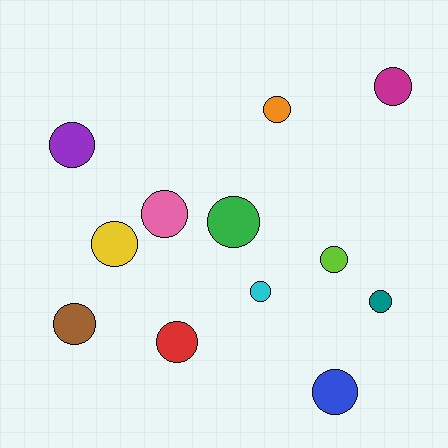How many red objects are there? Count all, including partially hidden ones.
There is 1 red object.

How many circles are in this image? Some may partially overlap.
There are 12 circles.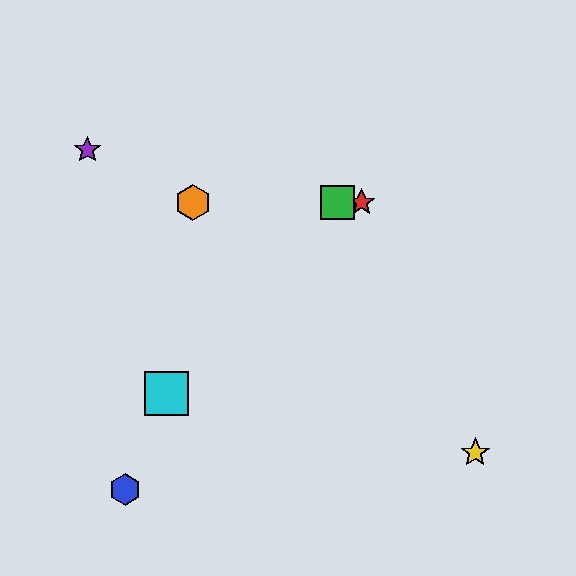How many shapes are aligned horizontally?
3 shapes (the red star, the green square, the orange hexagon) are aligned horizontally.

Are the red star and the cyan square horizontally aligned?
No, the red star is at y≈203 and the cyan square is at y≈394.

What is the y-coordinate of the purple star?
The purple star is at y≈150.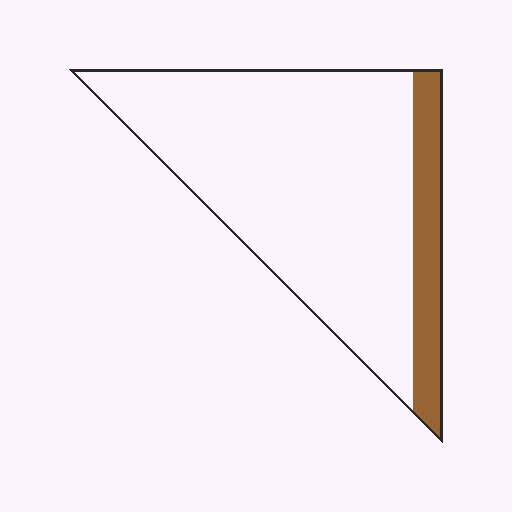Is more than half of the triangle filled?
No.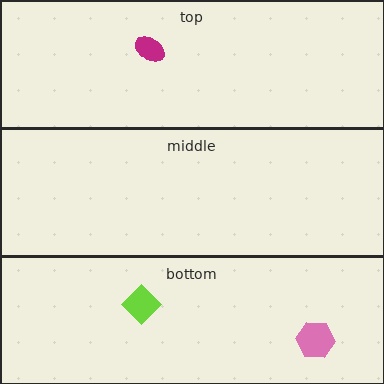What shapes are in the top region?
The magenta ellipse.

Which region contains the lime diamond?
The bottom region.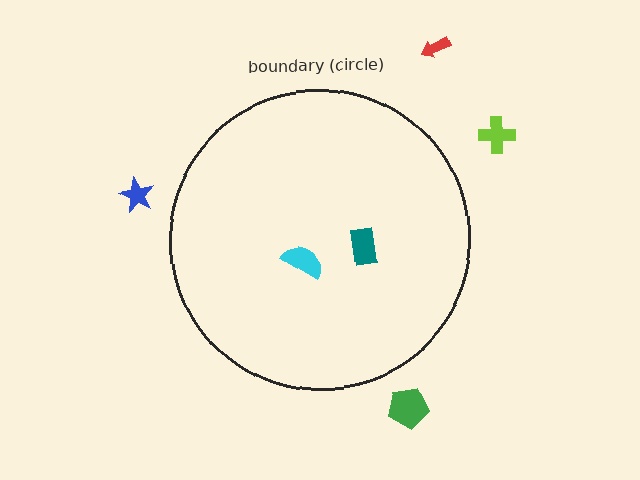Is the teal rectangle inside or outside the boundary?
Inside.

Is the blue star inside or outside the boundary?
Outside.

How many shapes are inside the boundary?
2 inside, 4 outside.